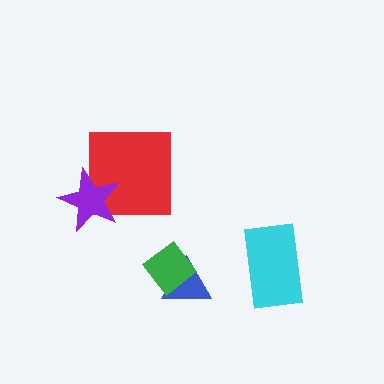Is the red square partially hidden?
Yes, it is partially covered by another shape.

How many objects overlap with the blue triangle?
1 object overlaps with the blue triangle.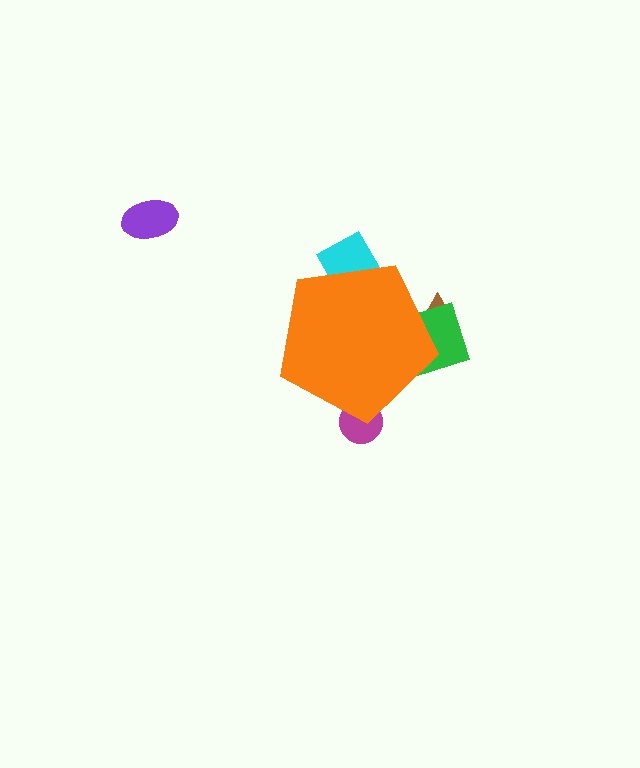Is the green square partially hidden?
Yes, the green square is partially hidden behind the orange pentagon.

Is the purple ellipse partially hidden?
No, the purple ellipse is fully visible.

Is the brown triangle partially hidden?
Yes, the brown triangle is partially hidden behind the orange pentagon.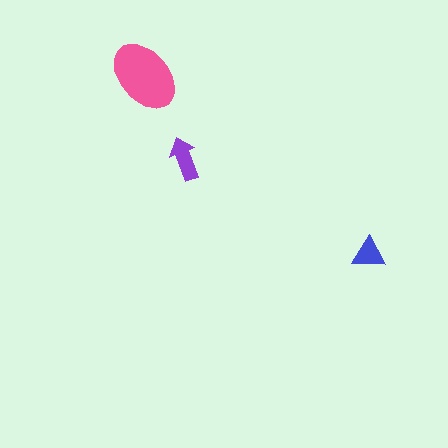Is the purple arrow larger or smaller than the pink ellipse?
Smaller.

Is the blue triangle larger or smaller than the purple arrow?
Smaller.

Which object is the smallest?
The blue triangle.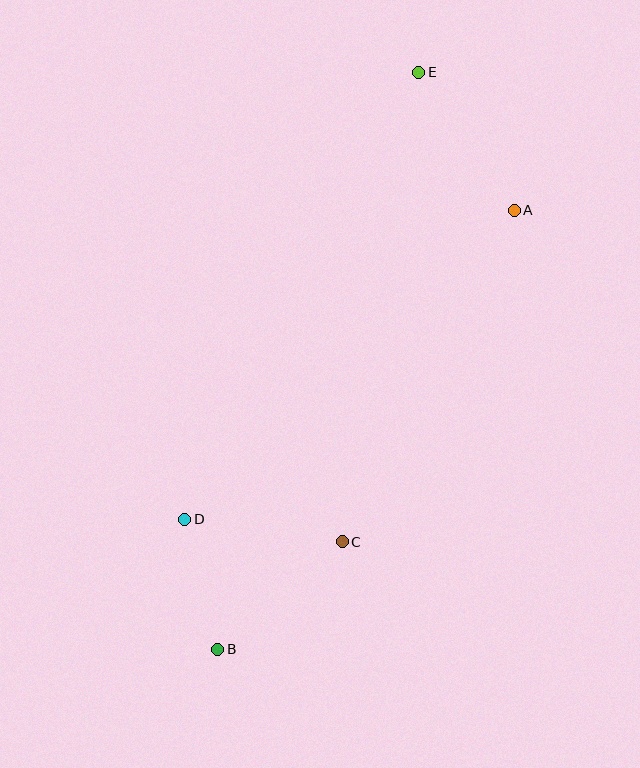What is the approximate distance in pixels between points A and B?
The distance between A and B is approximately 529 pixels.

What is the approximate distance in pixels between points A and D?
The distance between A and D is approximately 451 pixels.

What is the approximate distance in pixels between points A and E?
The distance between A and E is approximately 168 pixels.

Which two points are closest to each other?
Points B and D are closest to each other.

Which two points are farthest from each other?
Points B and E are farthest from each other.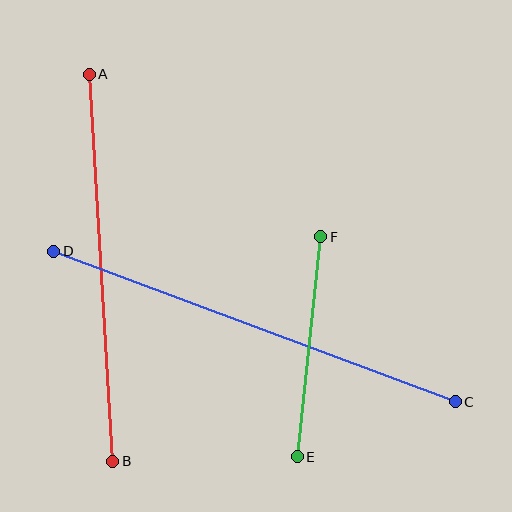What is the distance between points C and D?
The distance is approximately 429 pixels.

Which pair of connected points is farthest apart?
Points C and D are farthest apart.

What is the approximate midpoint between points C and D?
The midpoint is at approximately (254, 326) pixels.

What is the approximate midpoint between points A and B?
The midpoint is at approximately (101, 268) pixels.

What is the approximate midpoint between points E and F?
The midpoint is at approximately (309, 347) pixels.